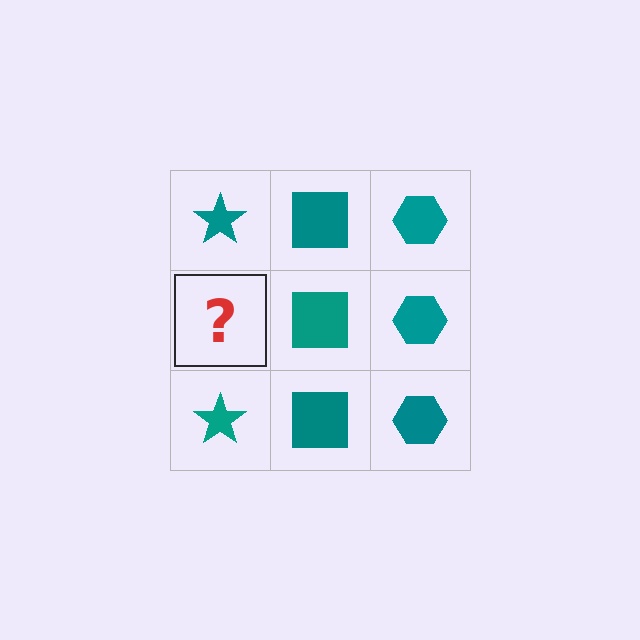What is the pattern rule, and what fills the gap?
The rule is that each column has a consistent shape. The gap should be filled with a teal star.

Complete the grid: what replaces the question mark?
The question mark should be replaced with a teal star.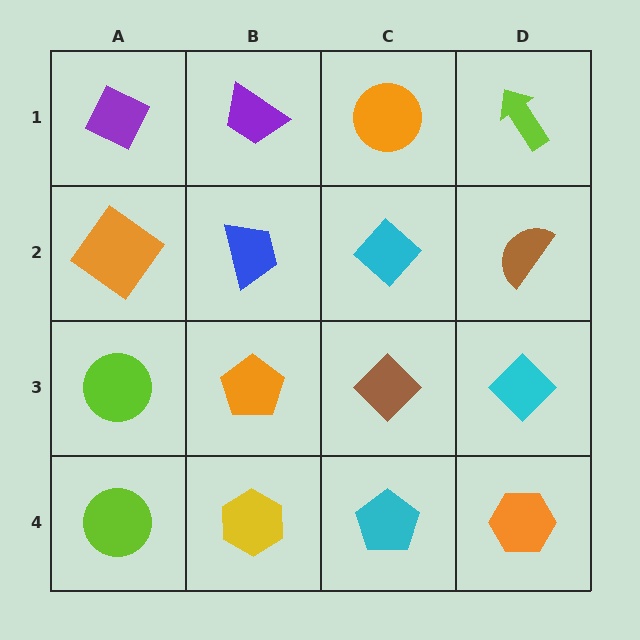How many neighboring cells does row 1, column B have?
3.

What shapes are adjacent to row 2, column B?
A purple trapezoid (row 1, column B), an orange pentagon (row 3, column B), an orange diamond (row 2, column A), a cyan diamond (row 2, column C).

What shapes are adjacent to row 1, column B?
A blue trapezoid (row 2, column B), a purple diamond (row 1, column A), an orange circle (row 1, column C).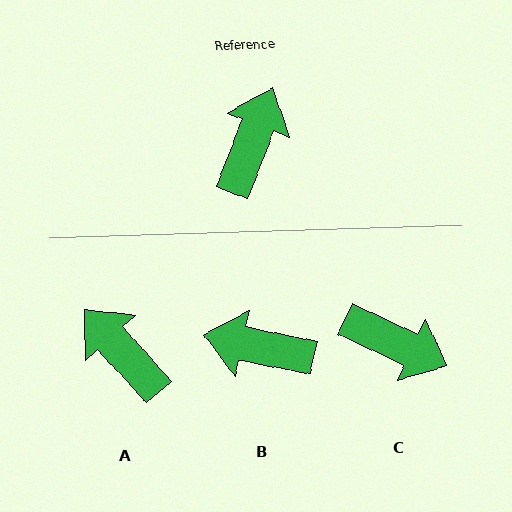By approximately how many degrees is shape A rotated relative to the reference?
Approximately 63 degrees counter-clockwise.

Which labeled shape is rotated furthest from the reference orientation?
B, about 99 degrees away.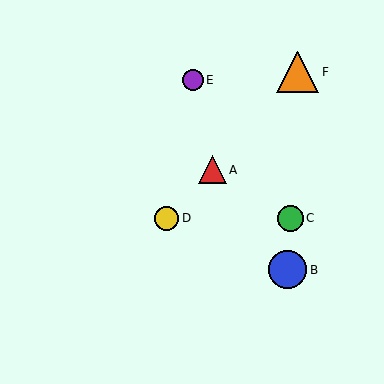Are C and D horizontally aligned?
Yes, both are at y≈218.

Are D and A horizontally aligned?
No, D is at y≈218 and A is at y≈170.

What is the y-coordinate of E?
Object E is at y≈80.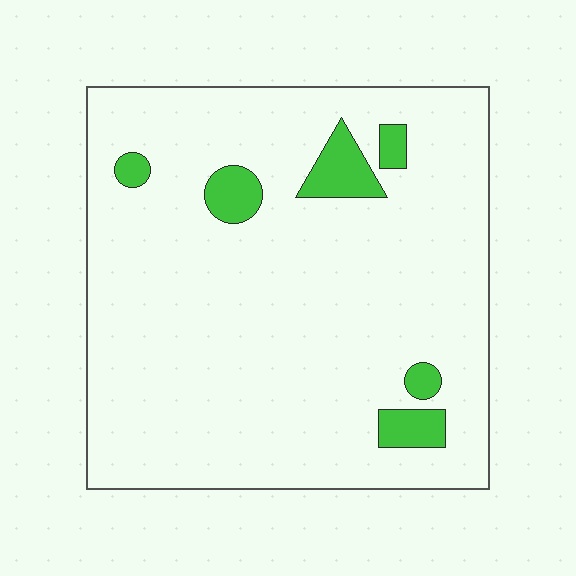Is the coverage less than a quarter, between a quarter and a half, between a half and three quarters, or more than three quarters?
Less than a quarter.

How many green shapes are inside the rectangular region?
6.